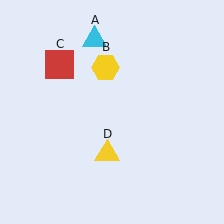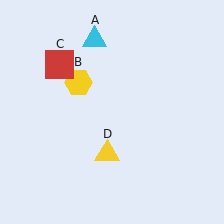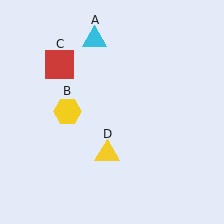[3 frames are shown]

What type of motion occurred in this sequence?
The yellow hexagon (object B) rotated counterclockwise around the center of the scene.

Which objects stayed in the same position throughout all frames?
Cyan triangle (object A) and red square (object C) and yellow triangle (object D) remained stationary.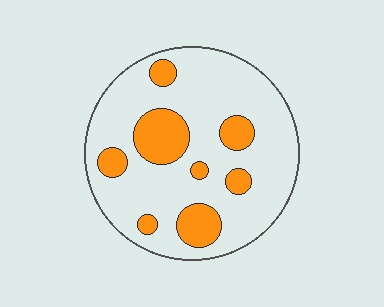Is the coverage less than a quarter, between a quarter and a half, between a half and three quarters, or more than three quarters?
Less than a quarter.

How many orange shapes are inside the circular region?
8.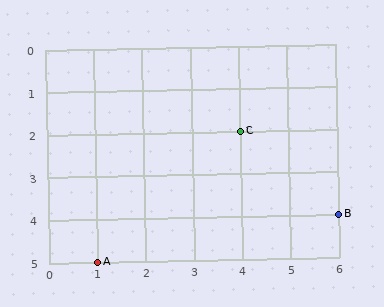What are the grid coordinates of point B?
Point B is at grid coordinates (6, 4).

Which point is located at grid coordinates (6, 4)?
Point B is at (6, 4).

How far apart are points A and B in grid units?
Points A and B are 5 columns and 1 row apart (about 5.1 grid units diagonally).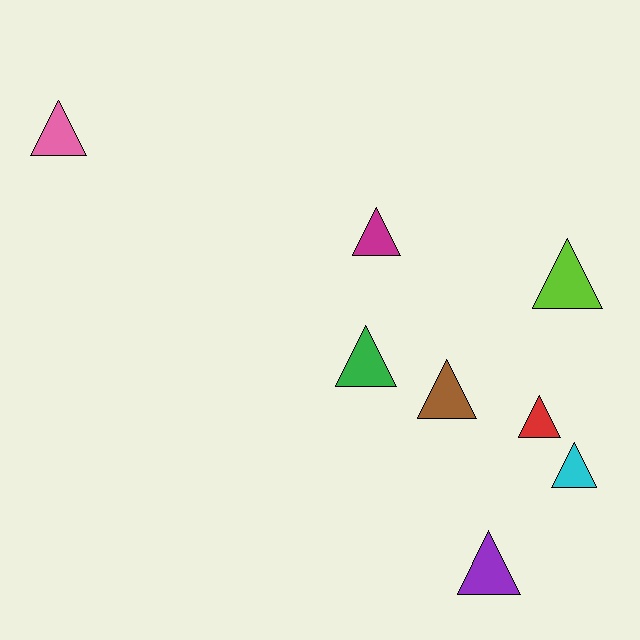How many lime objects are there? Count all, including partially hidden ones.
There is 1 lime object.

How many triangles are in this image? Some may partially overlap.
There are 8 triangles.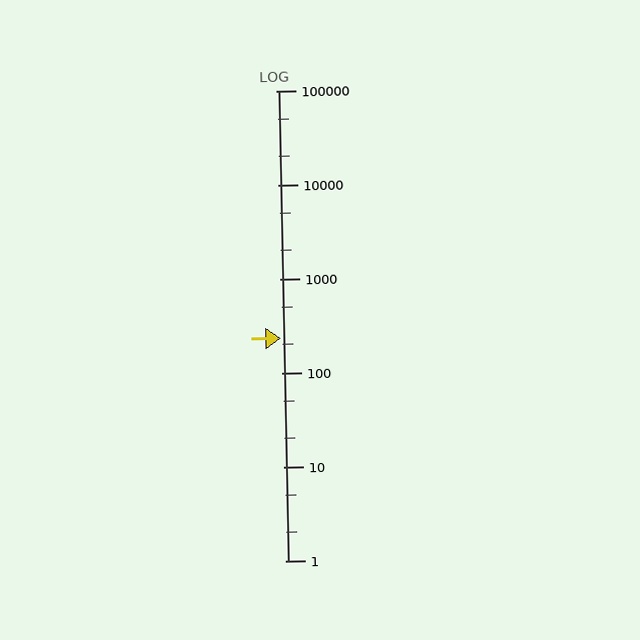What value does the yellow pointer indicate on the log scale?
The pointer indicates approximately 230.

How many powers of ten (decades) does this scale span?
The scale spans 5 decades, from 1 to 100000.